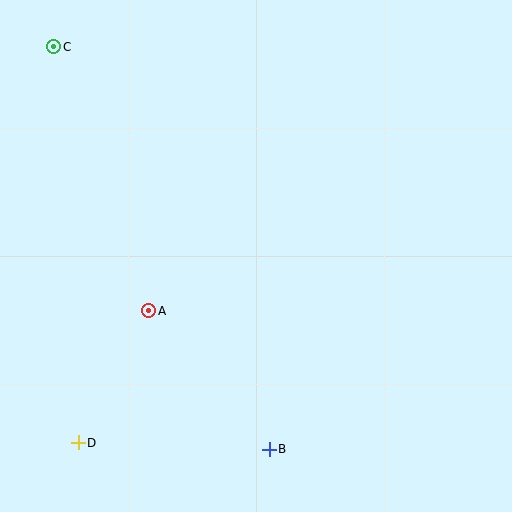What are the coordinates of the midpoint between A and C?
The midpoint between A and C is at (101, 179).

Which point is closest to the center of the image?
Point A at (149, 311) is closest to the center.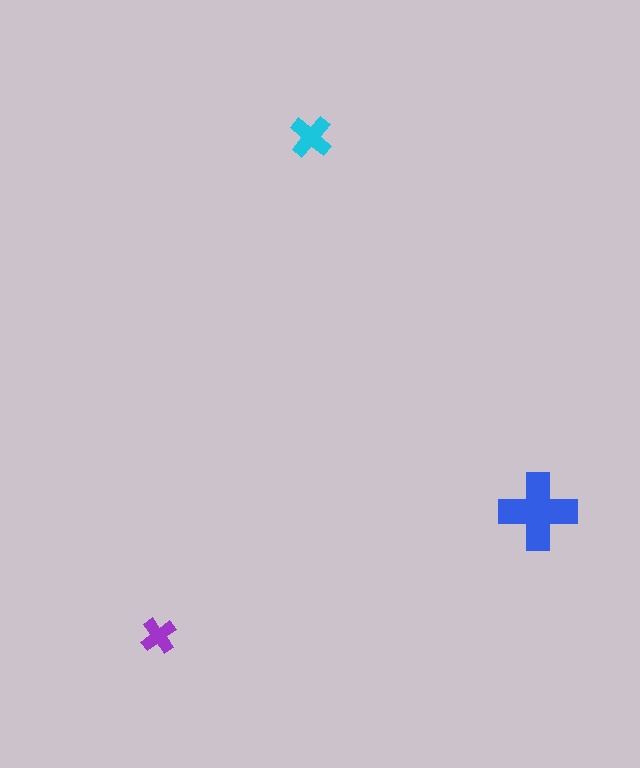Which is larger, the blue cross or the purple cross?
The blue one.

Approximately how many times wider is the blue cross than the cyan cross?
About 2 times wider.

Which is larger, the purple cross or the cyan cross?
The cyan one.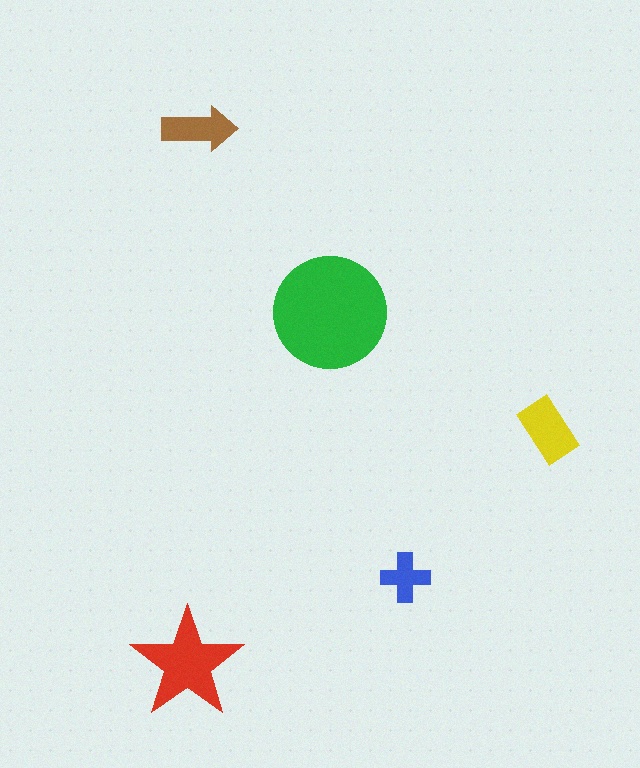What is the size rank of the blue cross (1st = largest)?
5th.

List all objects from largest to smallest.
The green circle, the red star, the yellow rectangle, the brown arrow, the blue cross.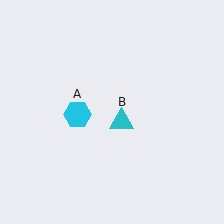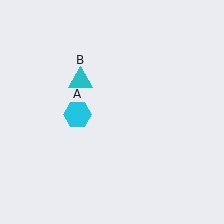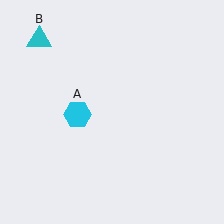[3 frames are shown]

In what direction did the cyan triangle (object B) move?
The cyan triangle (object B) moved up and to the left.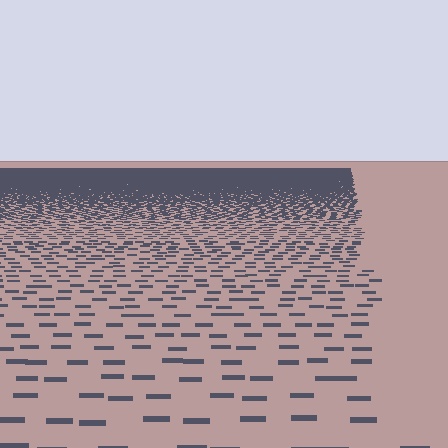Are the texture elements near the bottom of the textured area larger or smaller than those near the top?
Larger. Near the bottom, elements are closer to the viewer and appear at a bigger on-screen size.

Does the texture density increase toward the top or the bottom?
Density increases toward the top.